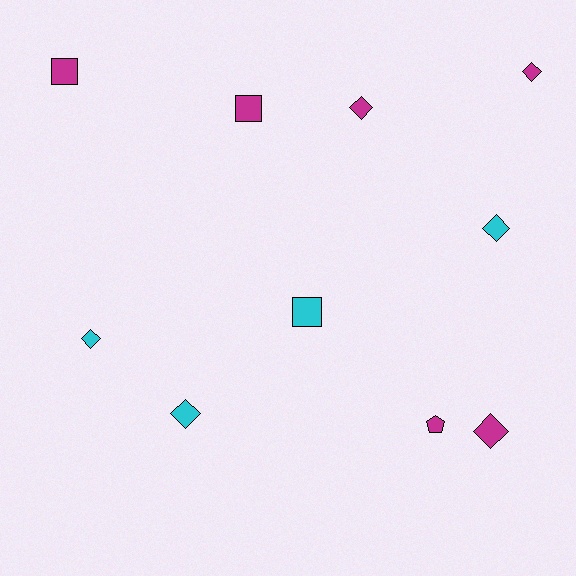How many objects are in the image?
There are 10 objects.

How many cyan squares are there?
There is 1 cyan square.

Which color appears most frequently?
Magenta, with 6 objects.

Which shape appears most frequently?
Diamond, with 6 objects.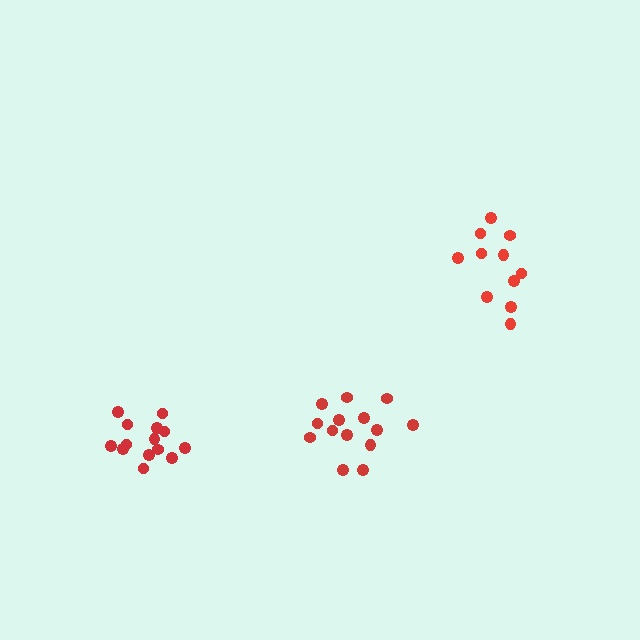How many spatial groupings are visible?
There are 3 spatial groupings.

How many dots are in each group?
Group 1: 14 dots, Group 2: 11 dots, Group 3: 14 dots (39 total).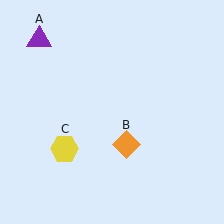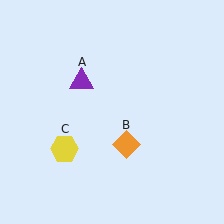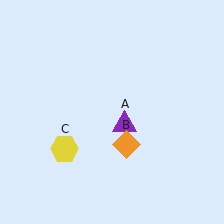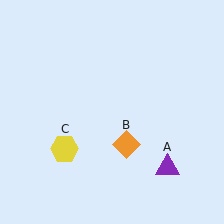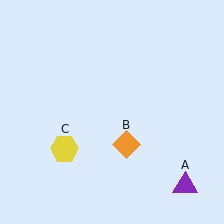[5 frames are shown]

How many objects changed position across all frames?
1 object changed position: purple triangle (object A).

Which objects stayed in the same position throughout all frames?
Orange diamond (object B) and yellow hexagon (object C) remained stationary.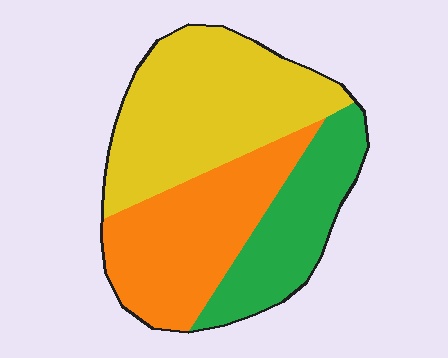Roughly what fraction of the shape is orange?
Orange covers about 35% of the shape.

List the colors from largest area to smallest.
From largest to smallest: yellow, orange, green.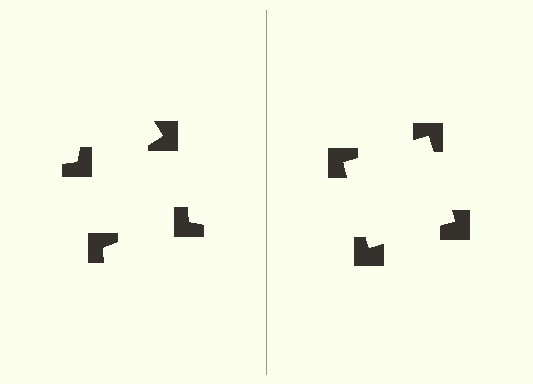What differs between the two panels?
The notched squares are positioned identically on both sides; only the wedge orientations differ. On the right they align to a square; on the left they are misaligned.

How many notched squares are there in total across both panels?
8 — 4 on each side.